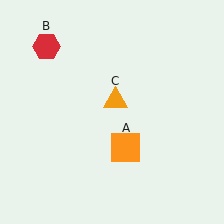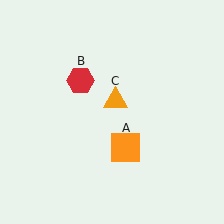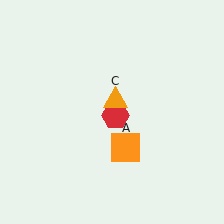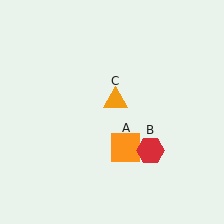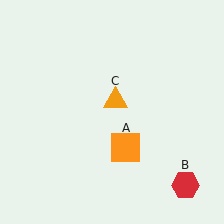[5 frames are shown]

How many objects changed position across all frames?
1 object changed position: red hexagon (object B).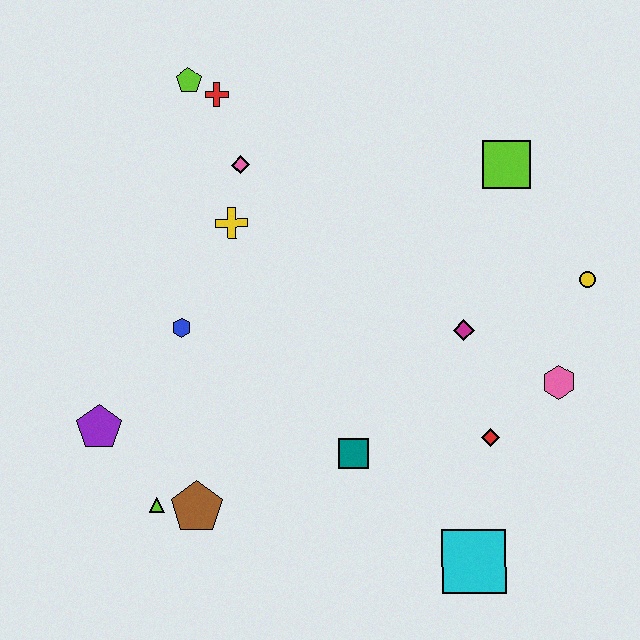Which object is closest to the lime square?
The yellow circle is closest to the lime square.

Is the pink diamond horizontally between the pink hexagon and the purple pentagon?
Yes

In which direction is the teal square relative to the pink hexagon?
The teal square is to the left of the pink hexagon.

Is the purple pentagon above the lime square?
No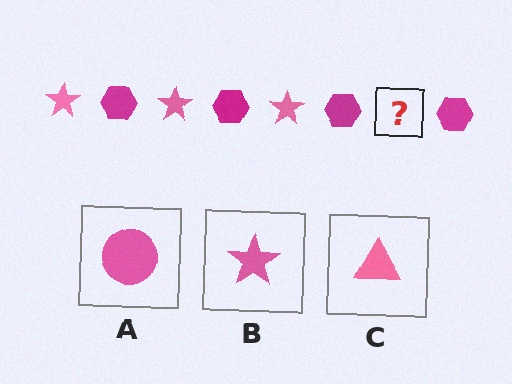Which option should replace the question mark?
Option B.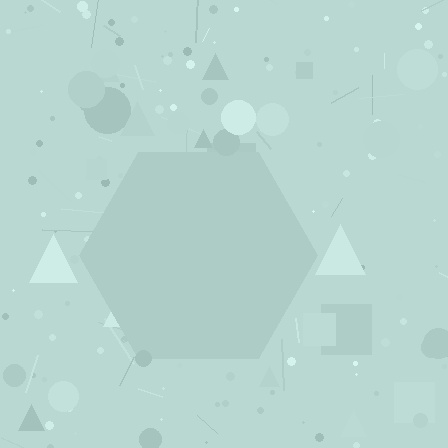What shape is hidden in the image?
A hexagon is hidden in the image.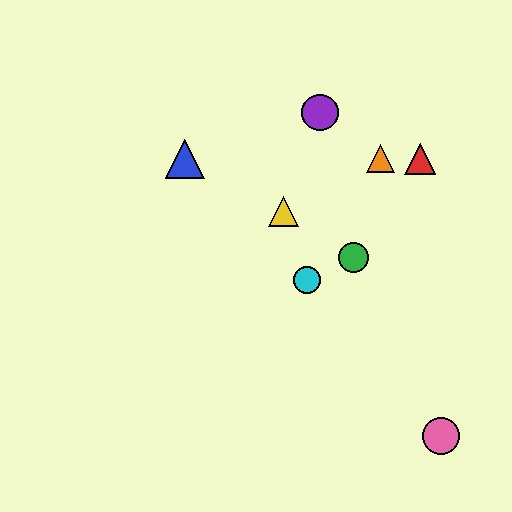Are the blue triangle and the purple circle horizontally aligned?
No, the blue triangle is at y≈159 and the purple circle is at y≈113.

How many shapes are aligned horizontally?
3 shapes (the red triangle, the blue triangle, the orange triangle) are aligned horizontally.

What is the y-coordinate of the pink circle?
The pink circle is at y≈436.